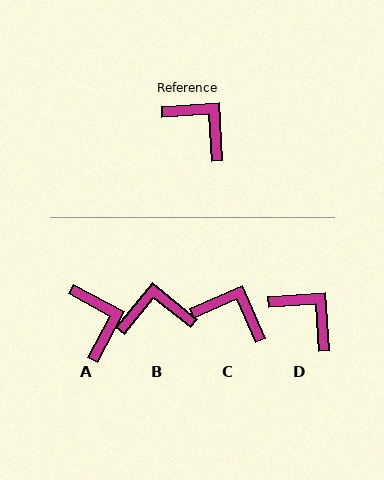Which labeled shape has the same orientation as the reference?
D.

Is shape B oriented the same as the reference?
No, it is off by about 48 degrees.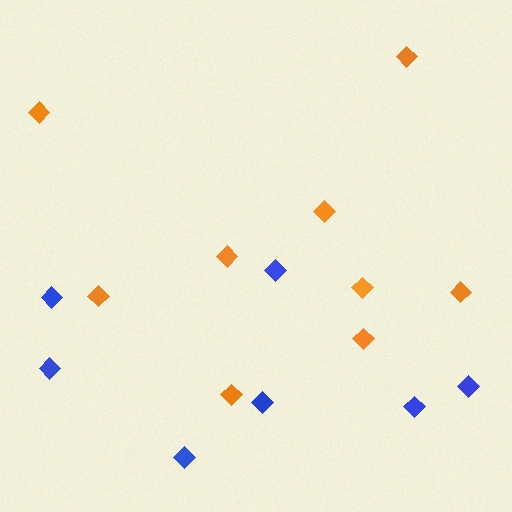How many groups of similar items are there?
There are 2 groups: one group of blue diamonds (7) and one group of orange diamonds (9).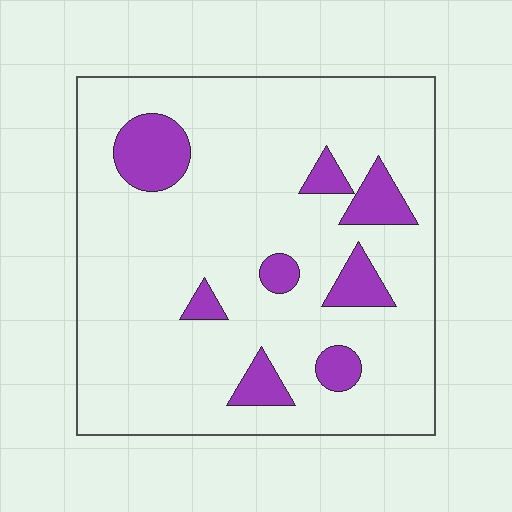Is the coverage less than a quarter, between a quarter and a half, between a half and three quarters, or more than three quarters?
Less than a quarter.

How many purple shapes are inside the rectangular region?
8.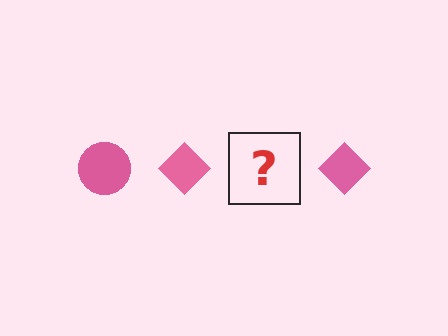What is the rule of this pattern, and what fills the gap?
The rule is that the pattern cycles through circle, diamond shapes in pink. The gap should be filled with a pink circle.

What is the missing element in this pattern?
The missing element is a pink circle.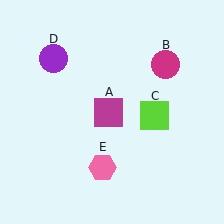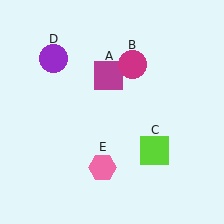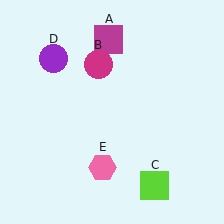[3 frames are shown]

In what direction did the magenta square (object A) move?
The magenta square (object A) moved up.